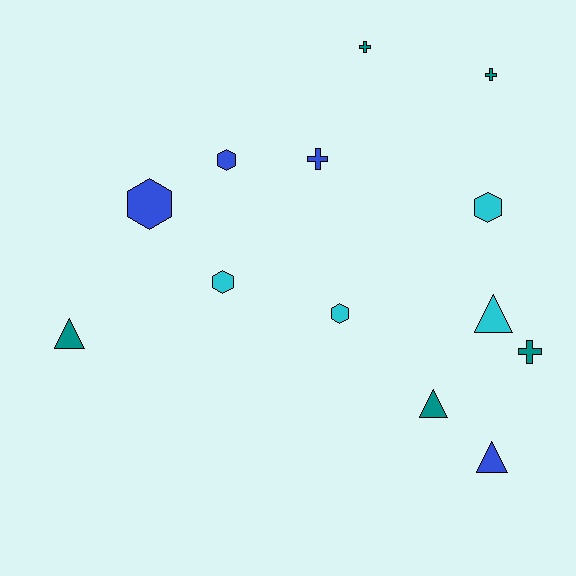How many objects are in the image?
There are 13 objects.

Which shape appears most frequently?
Hexagon, with 5 objects.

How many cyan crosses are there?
There are no cyan crosses.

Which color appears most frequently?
Teal, with 5 objects.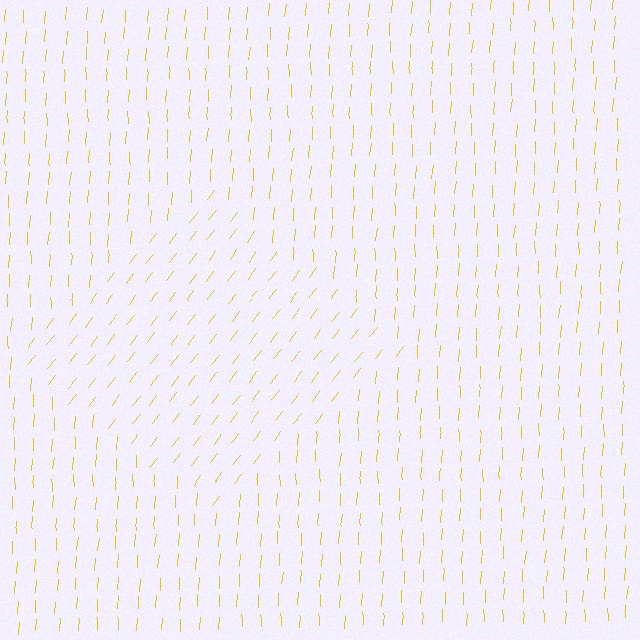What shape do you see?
I see a diamond.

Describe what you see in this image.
The image is filled with small yellow line segments. A diamond region in the image has lines oriented differently from the surrounding lines, creating a visible texture boundary.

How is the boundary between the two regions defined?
The boundary is defined purely by a change in line orientation (approximately 35 degrees difference). All lines are the same color and thickness.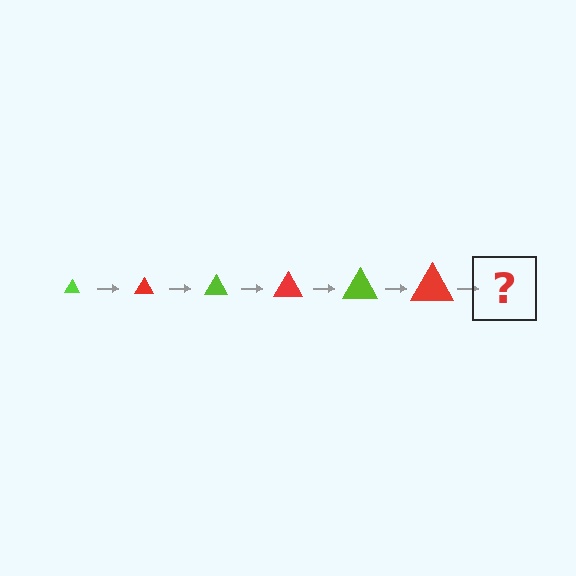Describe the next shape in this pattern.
It should be a lime triangle, larger than the previous one.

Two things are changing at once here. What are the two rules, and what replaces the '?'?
The two rules are that the triangle grows larger each step and the color cycles through lime and red. The '?' should be a lime triangle, larger than the previous one.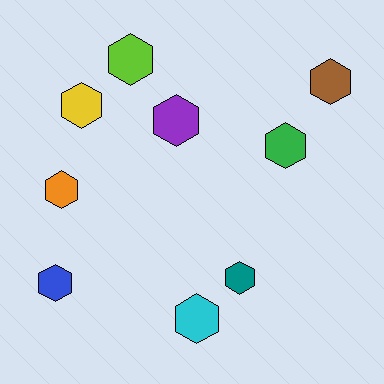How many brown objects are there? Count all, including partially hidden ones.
There is 1 brown object.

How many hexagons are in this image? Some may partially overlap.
There are 9 hexagons.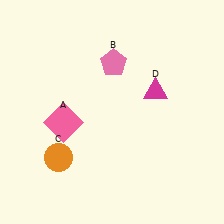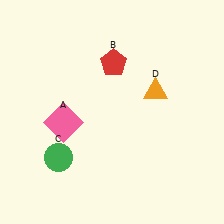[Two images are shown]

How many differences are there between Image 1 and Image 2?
There are 3 differences between the two images.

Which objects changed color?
B changed from pink to red. C changed from orange to green. D changed from magenta to orange.